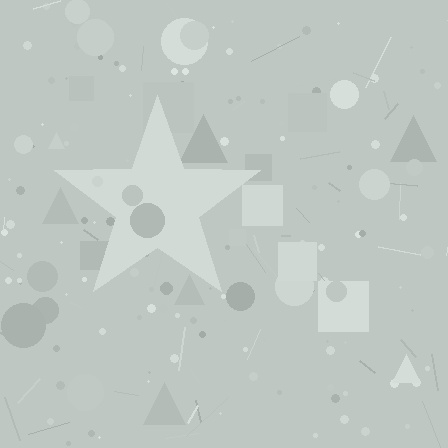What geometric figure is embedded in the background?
A star is embedded in the background.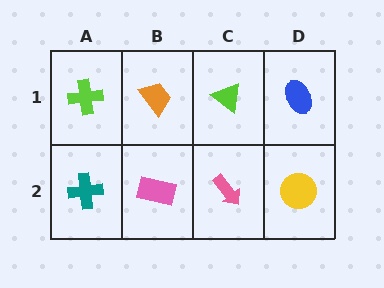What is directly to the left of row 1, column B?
A lime cross.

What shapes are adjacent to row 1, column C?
A pink arrow (row 2, column C), an orange trapezoid (row 1, column B), a blue ellipse (row 1, column D).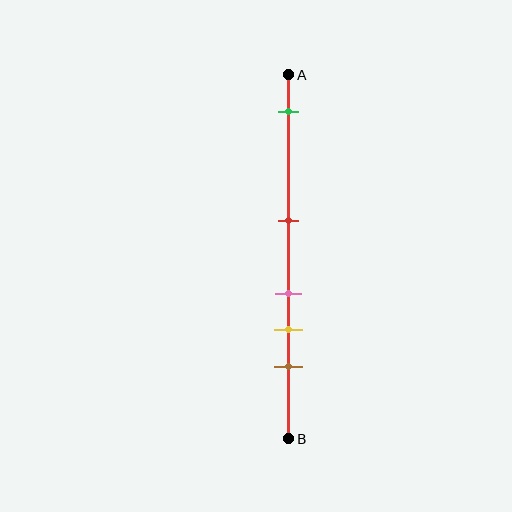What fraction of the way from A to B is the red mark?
The red mark is approximately 40% (0.4) of the way from A to B.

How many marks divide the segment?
There are 5 marks dividing the segment.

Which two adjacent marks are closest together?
The pink and yellow marks are the closest adjacent pair.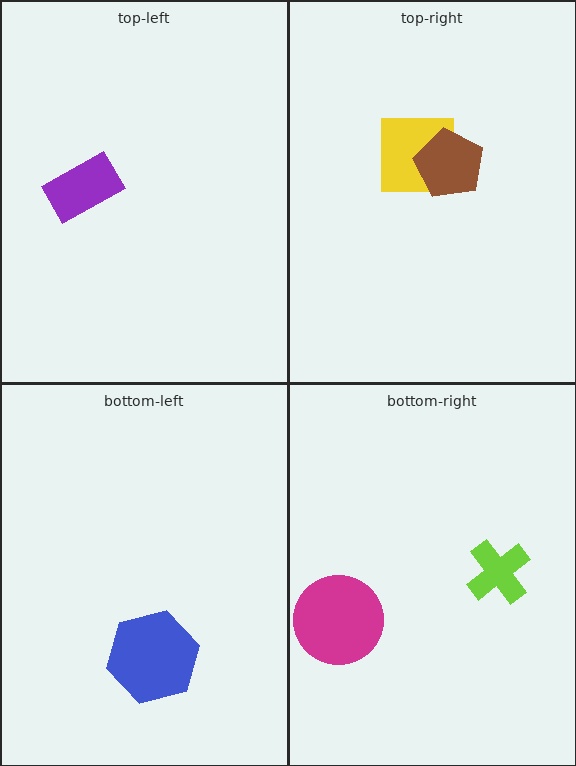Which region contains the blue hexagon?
The bottom-left region.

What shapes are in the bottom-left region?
The blue hexagon.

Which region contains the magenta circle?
The bottom-right region.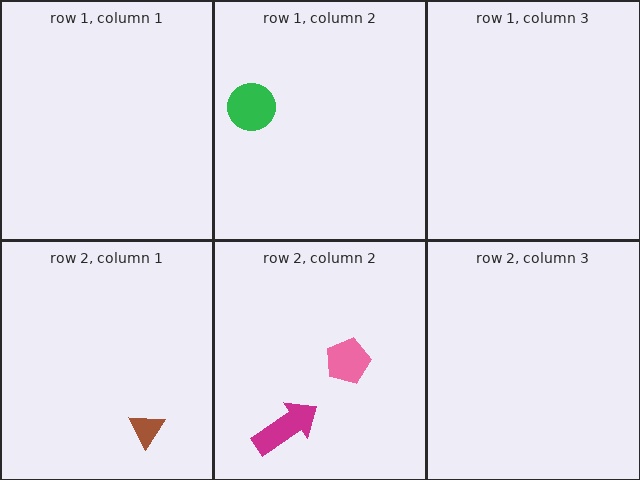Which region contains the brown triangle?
The row 2, column 1 region.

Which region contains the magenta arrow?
The row 2, column 2 region.